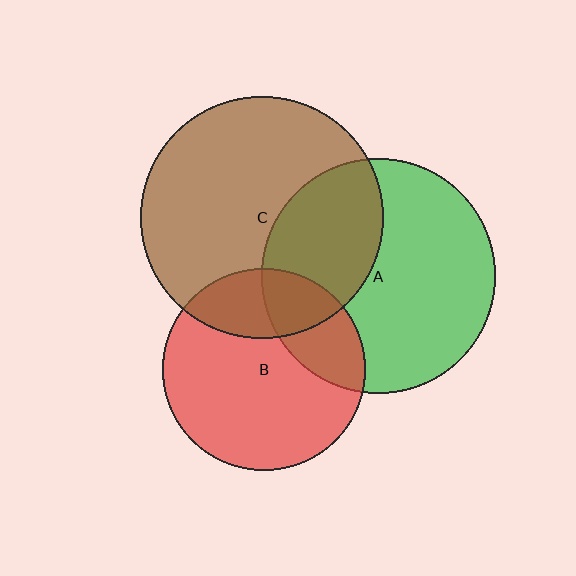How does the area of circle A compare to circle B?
Approximately 1.3 times.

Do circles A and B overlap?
Yes.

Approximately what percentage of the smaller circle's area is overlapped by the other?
Approximately 25%.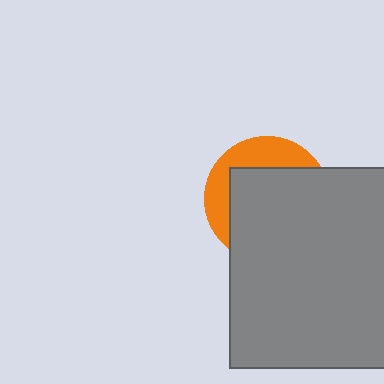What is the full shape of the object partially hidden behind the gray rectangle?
The partially hidden object is an orange circle.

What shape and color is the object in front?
The object in front is a gray rectangle.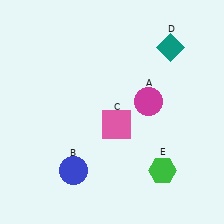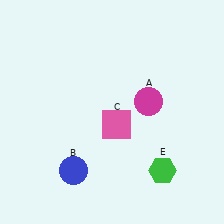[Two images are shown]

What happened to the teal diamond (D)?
The teal diamond (D) was removed in Image 2. It was in the top-right area of Image 1.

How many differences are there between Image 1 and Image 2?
There is 1 difference between the two images.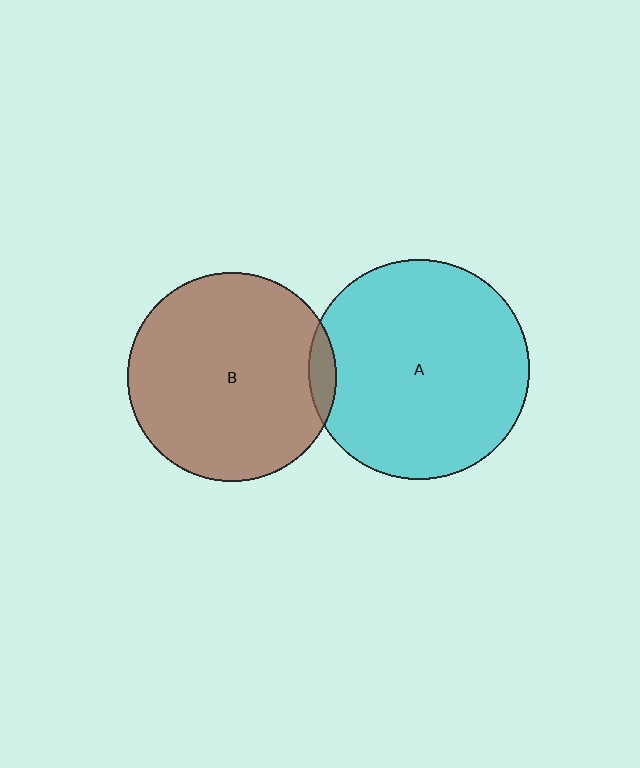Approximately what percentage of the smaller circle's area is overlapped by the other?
Approximately 5%.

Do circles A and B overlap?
Yes.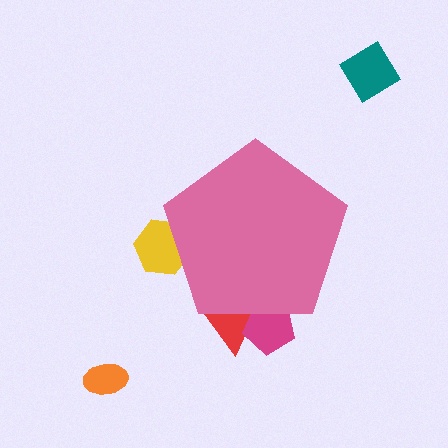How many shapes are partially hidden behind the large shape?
3 shapes are partially hidden.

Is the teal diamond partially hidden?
No, the teal diamond is fully visible.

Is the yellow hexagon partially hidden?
Yes, the yellow hexagon is partially hidden behind the pink pentagon.